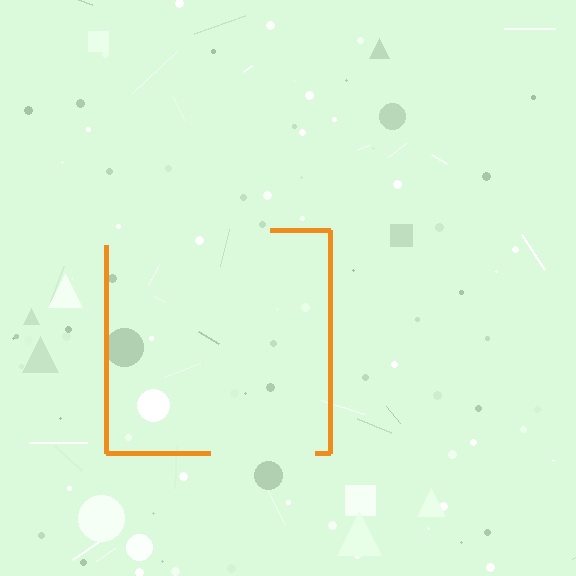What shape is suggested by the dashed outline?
The dashed outline suggests a square.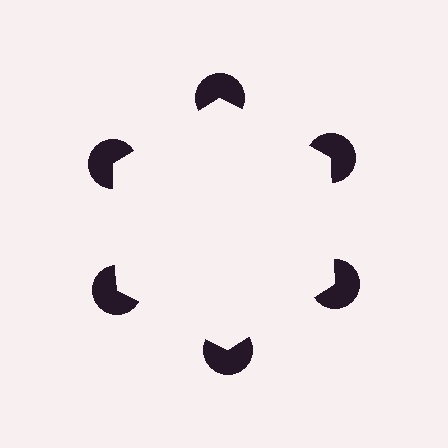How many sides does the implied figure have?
6 sides.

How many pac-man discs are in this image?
There are 6 — one at each vertex of the illusory hexagon.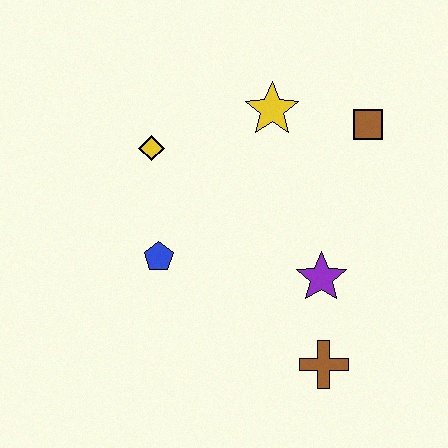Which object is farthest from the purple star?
The yellow diamond is farthest from the purple star.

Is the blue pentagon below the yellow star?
Yes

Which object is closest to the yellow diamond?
The blue pentagon is closest to the yellow diamond.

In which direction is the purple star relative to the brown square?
The purple star is below the brown square.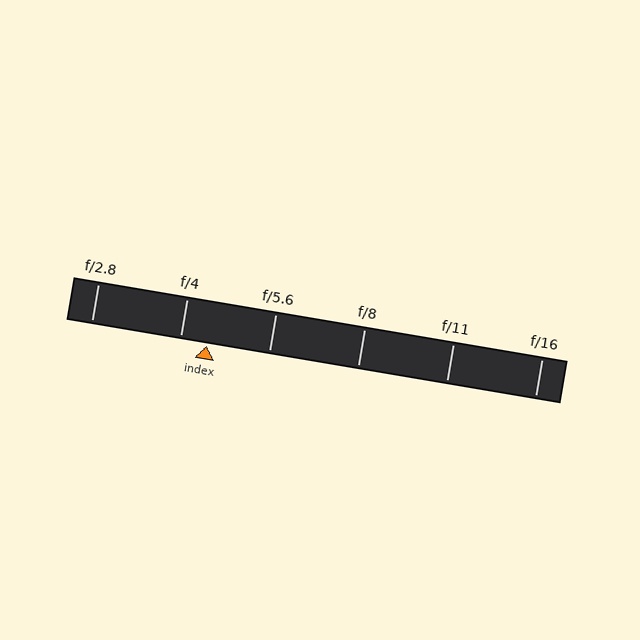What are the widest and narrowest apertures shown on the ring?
The widest aperture shown is f/2.8 and the narrowest is f/16.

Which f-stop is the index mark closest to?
The index mark is closest to f/4.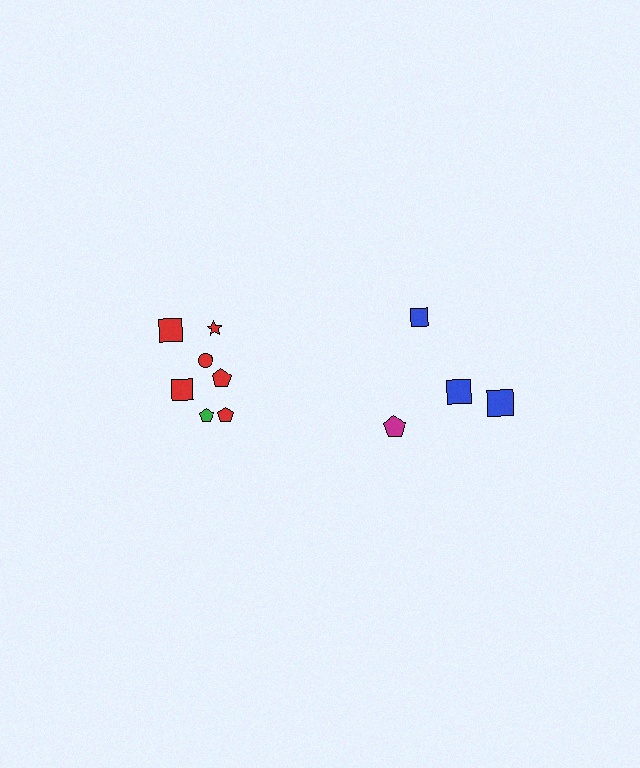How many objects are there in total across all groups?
There are 11 objects.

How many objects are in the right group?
There are 4 objects.